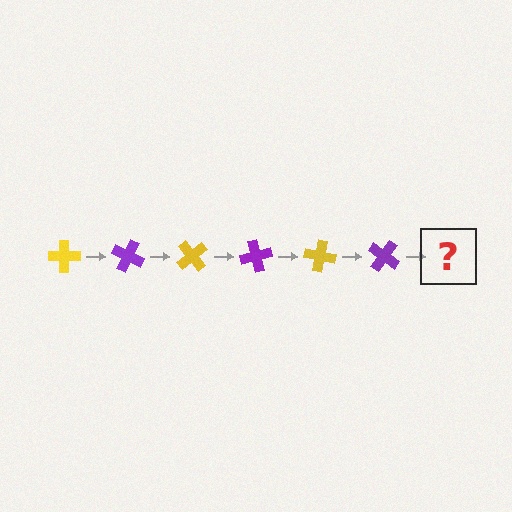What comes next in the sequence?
The next element should be a yellow cross, rotated 150 degrees from the start.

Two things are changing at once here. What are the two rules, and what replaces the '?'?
The two rules are that it rotates 25 degrees each step and the color cycles through yellow and purple. The '?' should be a yellow cross, rotated 150 degrees from the start.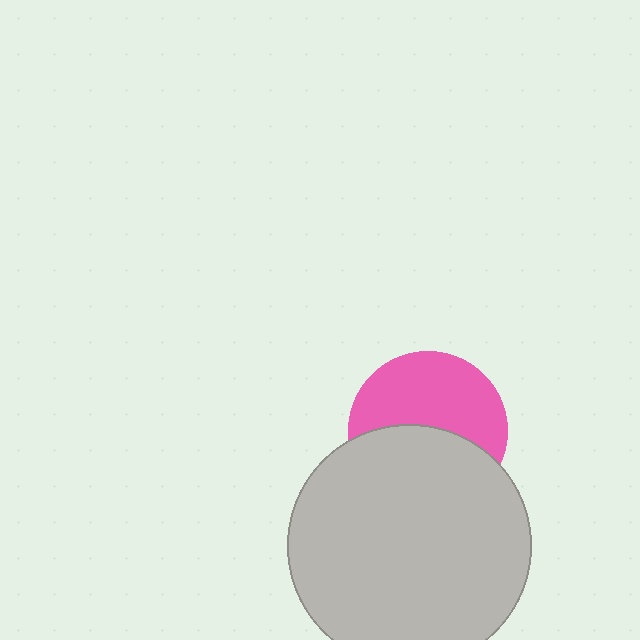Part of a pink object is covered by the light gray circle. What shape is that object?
It is a circle.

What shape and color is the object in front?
The object in front is a light gray circle.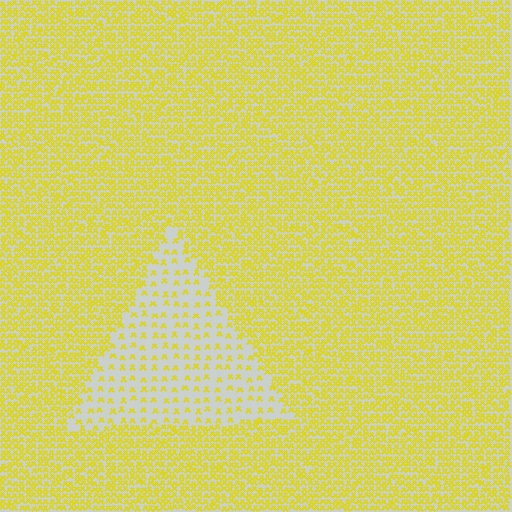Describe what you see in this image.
The image contains small yellow elements arranged at two different densities. A triangle-shaped region is visible where the elements are less densely packed than the surrounding area.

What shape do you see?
I see a triangle.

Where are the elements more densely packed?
The elements are more densely packed outside the triangle boundary.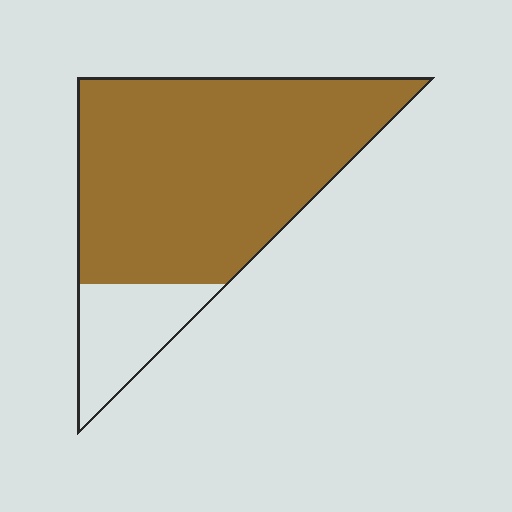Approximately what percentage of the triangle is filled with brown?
Approximately 80%.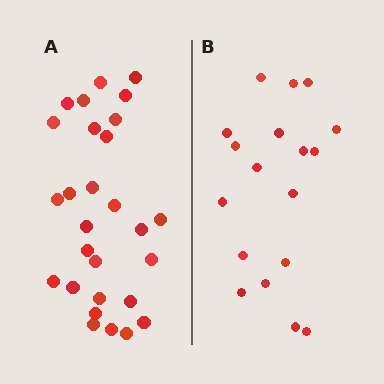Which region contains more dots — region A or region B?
Region A (the left region) has more dots.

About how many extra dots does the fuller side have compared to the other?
Region A has roughly 10 or so more dots than region B.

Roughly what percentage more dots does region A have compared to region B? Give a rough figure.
About 55% more.